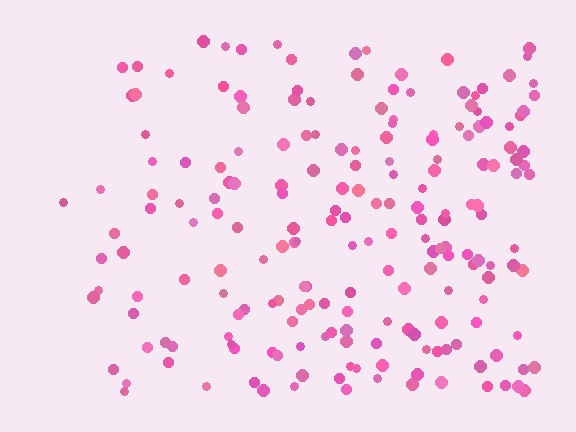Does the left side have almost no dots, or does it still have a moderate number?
Still a moderate number, just noticeably fewer than the right.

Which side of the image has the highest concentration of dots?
The right.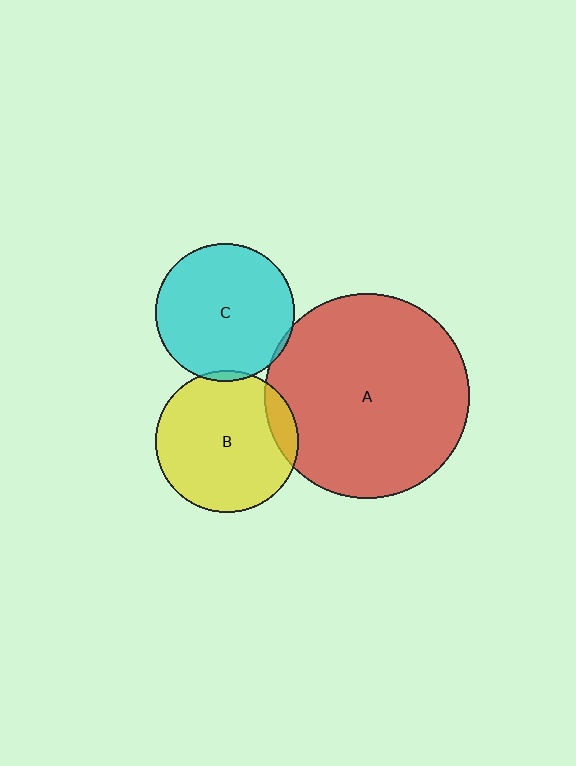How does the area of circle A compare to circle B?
Approximately 2.1 times.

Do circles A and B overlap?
Yes.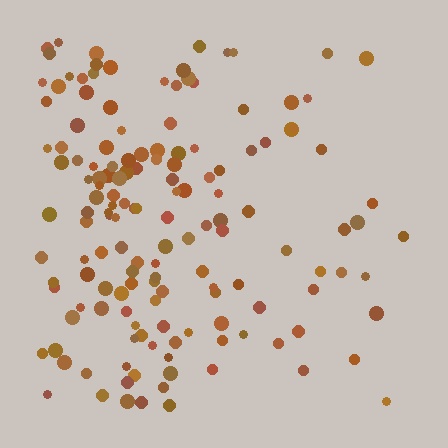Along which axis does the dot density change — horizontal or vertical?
Horizontal.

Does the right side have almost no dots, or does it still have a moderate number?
Still a moderate number, just noticeably fewer than the left.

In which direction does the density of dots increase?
From right to left, with the left side densest.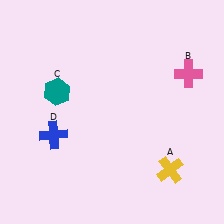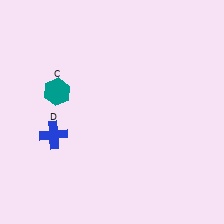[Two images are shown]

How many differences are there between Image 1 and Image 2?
There are 2 differences between the two images.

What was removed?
The yellow cross (A), the pink cross (B) were removed in Image 2.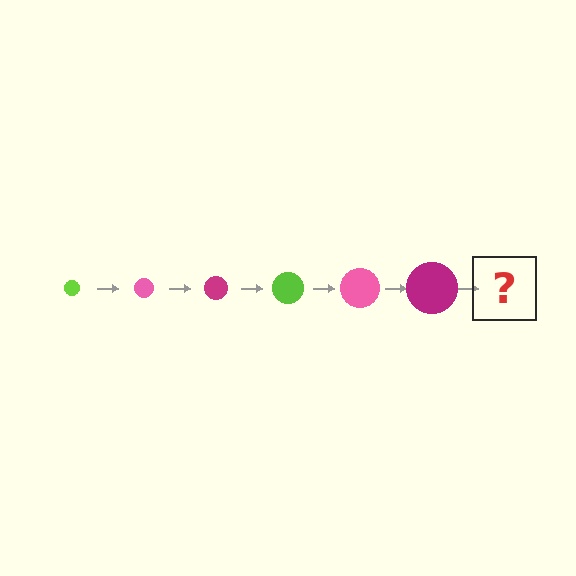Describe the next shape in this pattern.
It should be a lime circle, larger than the previous one.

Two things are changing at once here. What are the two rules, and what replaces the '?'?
The two rules are that the circle grows larger each step and the color cycles through lime, pink, and magenta. The '?' should be a lime circle, larger than the previous one.